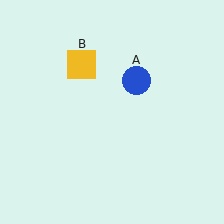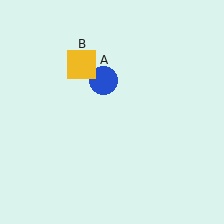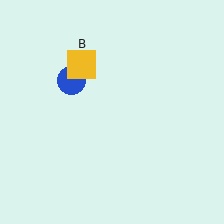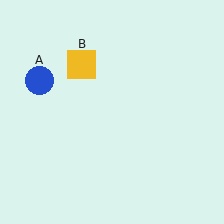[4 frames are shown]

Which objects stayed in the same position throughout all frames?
Yellow square (object B) remained stationary.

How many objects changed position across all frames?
1 object changed position: blue circle (object A).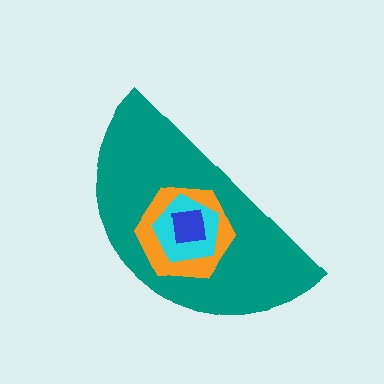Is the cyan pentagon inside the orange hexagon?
Yes.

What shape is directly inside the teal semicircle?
The orange hexagon.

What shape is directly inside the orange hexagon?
The cyan pentagon.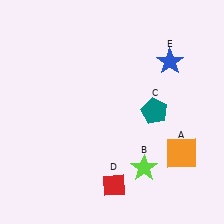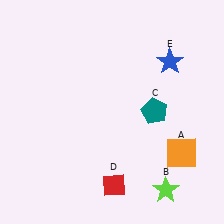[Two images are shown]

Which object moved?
The lime star (B) moved down.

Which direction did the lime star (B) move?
The lime star (B) moved down.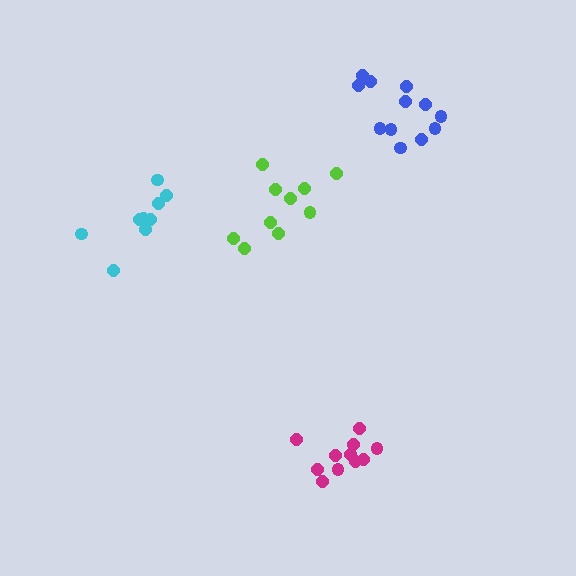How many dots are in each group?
Group 1: 10 dots, Group 2: 11 dots, Group 3: 12 dots, Group 4: 9 dots (42 total).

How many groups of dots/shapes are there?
There are 4 groups.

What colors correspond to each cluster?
The clusters are colored: lime, magenta, blue, cyan.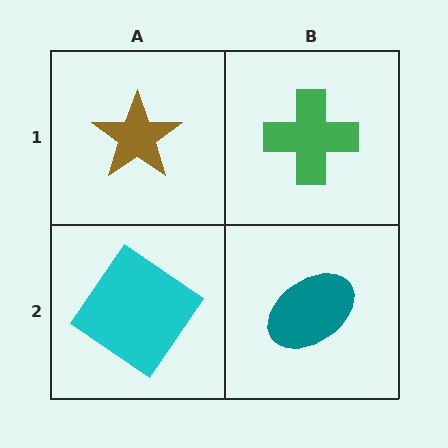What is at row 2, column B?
A teal ellipse.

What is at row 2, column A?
A cyan diamond.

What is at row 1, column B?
A green cross.